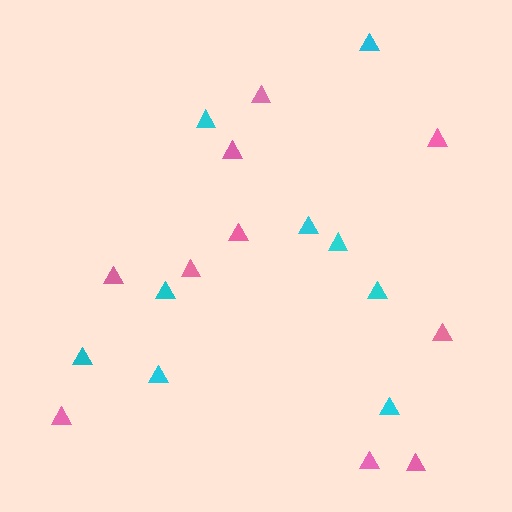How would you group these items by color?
There are 2 groups: one group of pink triangles (10) and one group of cyan triangles (9).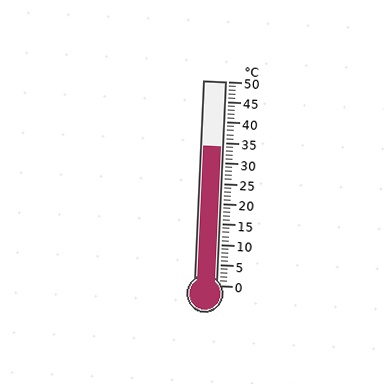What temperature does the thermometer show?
The thermometer shows approximately 34°C.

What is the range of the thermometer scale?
The thermometer scale ranges from 0°C to 50°C.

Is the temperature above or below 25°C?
The temperature is above 25°C.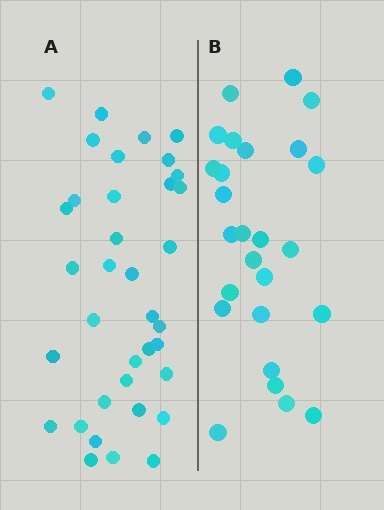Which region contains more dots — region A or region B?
Region A (the left region) has more dots.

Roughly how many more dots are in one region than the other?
Region A has roughly 10 or so more dots than region B.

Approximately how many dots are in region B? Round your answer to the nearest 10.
About 30 dots. (The exact count is 26, which rounds to 30.)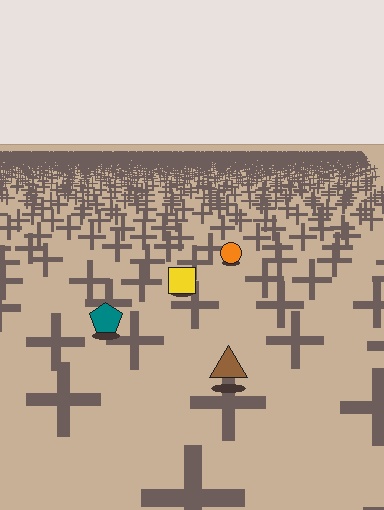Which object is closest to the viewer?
The brown triangle is closest. The texture marks near it are larger and more spread out.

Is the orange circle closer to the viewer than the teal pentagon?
No. The teal pentagon is closer — you can tell from the texture gradient: the ground texture is coarser near it.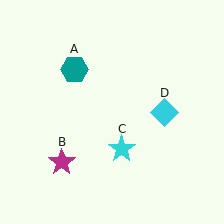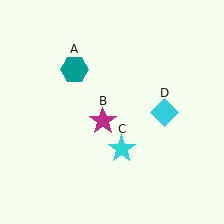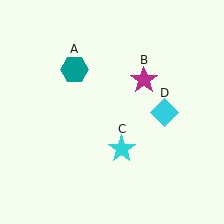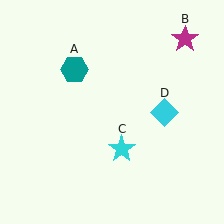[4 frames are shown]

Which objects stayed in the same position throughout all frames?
Teal hexagon (object A) and cyan star (object C) and cyan diamond (object D) remained stationary.